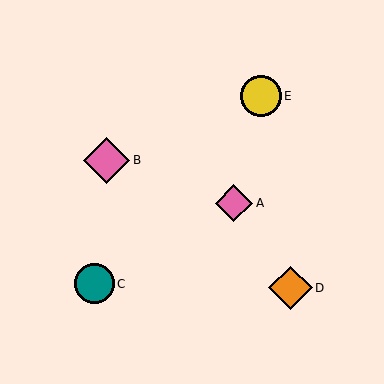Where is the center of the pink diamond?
The center of the pink diamond is at (234, 203).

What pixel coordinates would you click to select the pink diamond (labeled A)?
Click at (234, 203) to select the pink diamond A.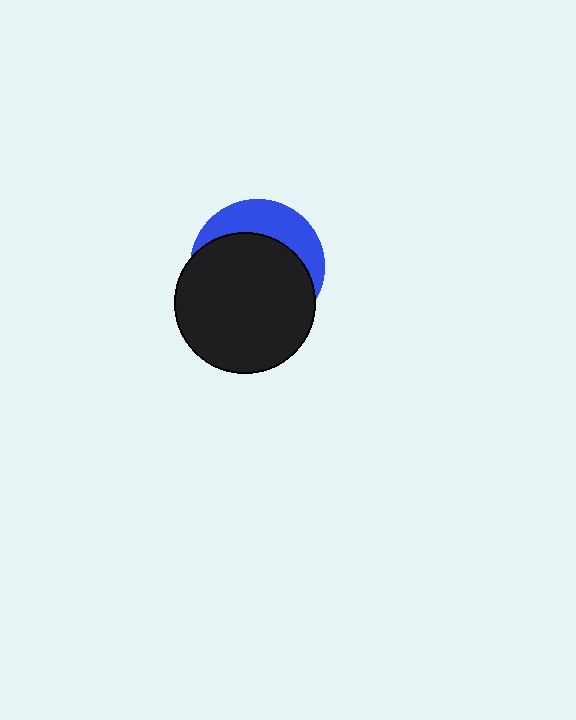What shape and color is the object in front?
The object in front is a black circle.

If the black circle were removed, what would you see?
You would see the complete blue circle.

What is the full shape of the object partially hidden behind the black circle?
The partially hidden object is a blue circle.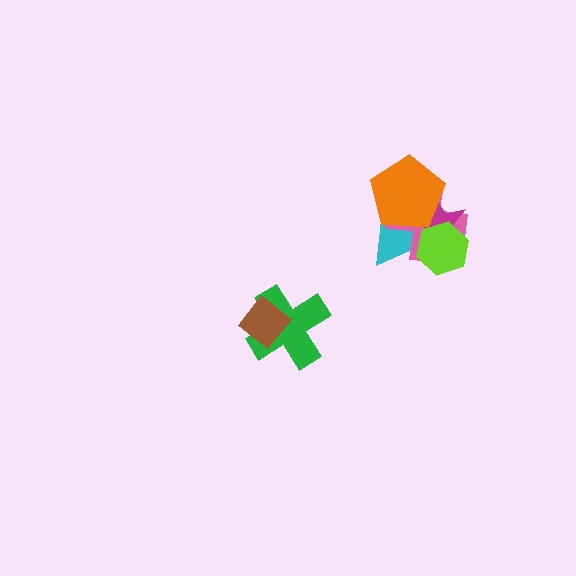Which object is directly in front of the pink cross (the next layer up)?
The magenta star is directly in front of the pink cross.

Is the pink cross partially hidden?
Yes, it is partially covered by another shape.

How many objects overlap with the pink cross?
4 objects overlap with the pink cross.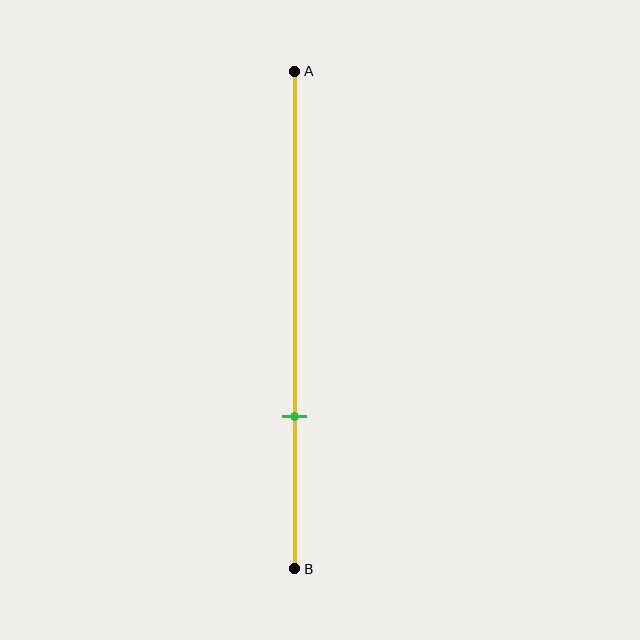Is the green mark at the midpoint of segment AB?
No, the mark is at about 70% from A, not at the 50% midpoint.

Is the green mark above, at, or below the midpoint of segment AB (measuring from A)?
The green mark is below the midpoint of segment AB.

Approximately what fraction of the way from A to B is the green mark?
The green mark is approximately 70% of the way from A to B.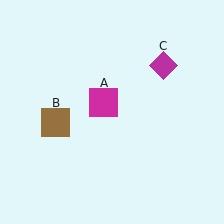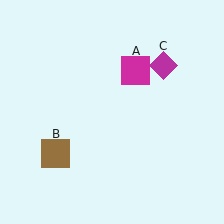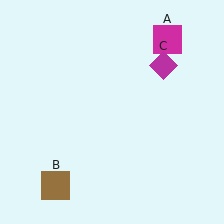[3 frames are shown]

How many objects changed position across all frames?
2 objects changed position: magenta square (object A), brown square (object B).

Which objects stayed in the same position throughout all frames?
Magenta diamond (object C) remained stationary.